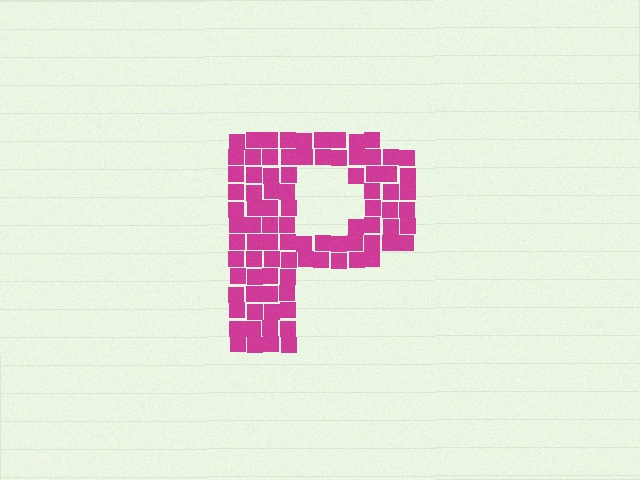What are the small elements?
The small elements are squares.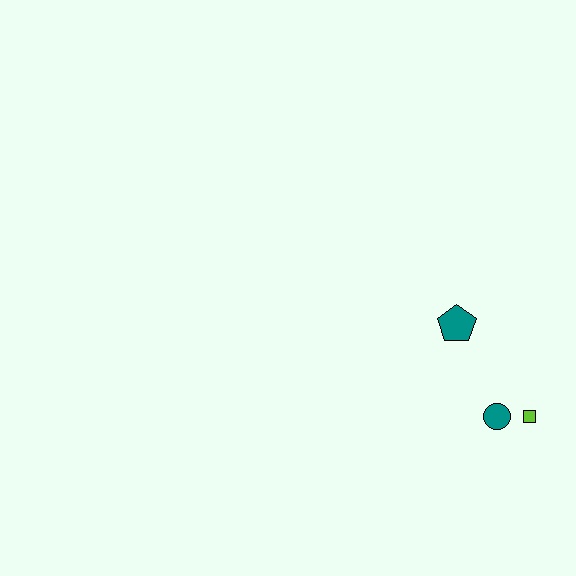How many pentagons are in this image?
There is 1 pentagon.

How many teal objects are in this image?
There are 2 teal objects.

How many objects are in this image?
There are 3 objects.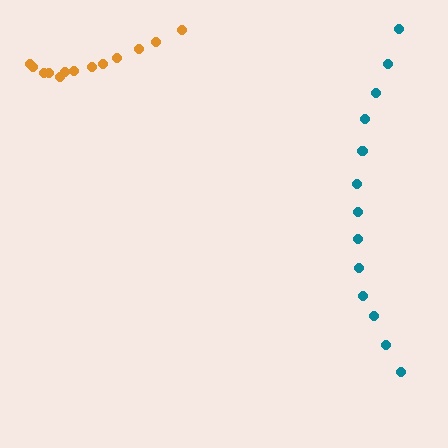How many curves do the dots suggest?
There are 2 distinct paths.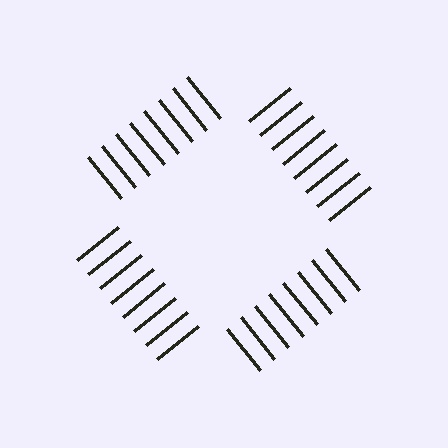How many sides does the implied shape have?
4 sides — the line-ends trace a square.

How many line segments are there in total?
32 — 8 along each of the 4 edges.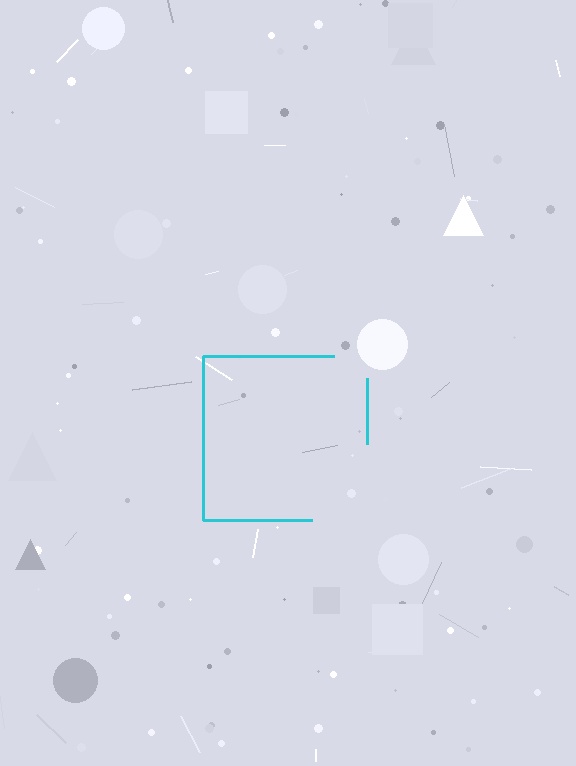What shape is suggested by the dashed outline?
The dashed outline suggests a square.